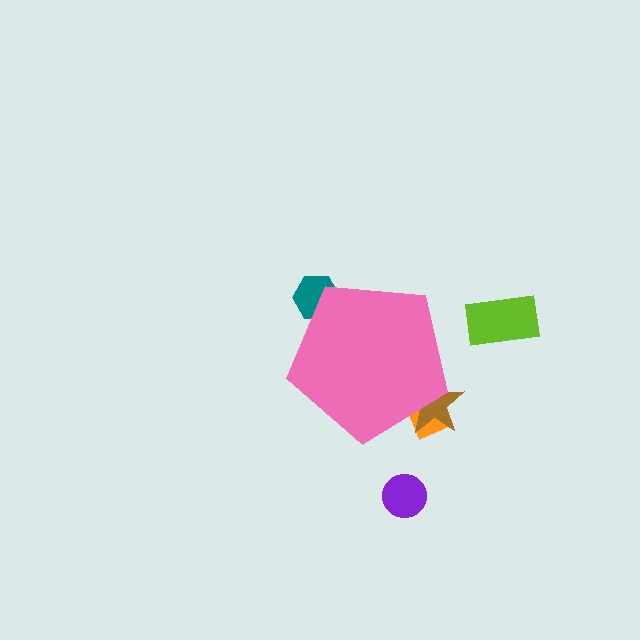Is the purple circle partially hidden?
No, the purple circle is fully visible.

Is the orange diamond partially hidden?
Yes, the orange diamond is partially hidden behind the pink pentagon.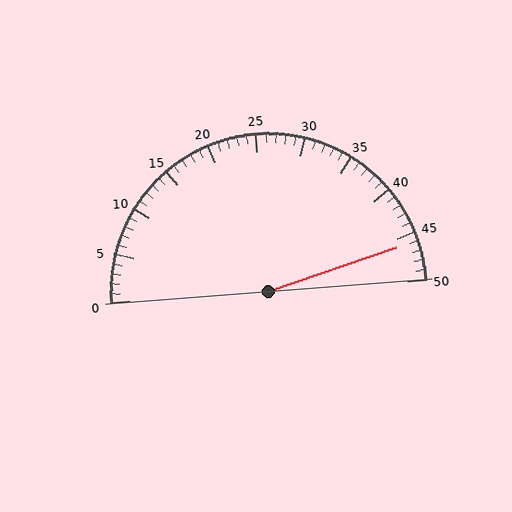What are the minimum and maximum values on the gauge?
The gauge ranges from 0 to 50.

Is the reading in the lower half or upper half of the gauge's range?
The reading is in the upper half of the range (0 to 50).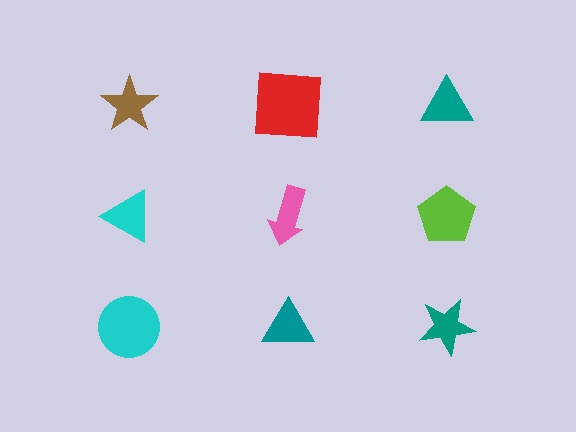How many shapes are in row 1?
3 shapes.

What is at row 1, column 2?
A red square.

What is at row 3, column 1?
A cyan circle.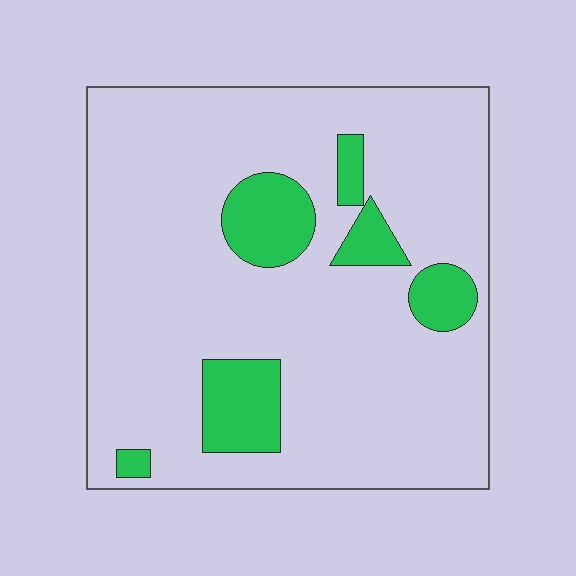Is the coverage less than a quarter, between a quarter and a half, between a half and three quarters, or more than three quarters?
Less than a quarter.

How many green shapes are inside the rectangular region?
6.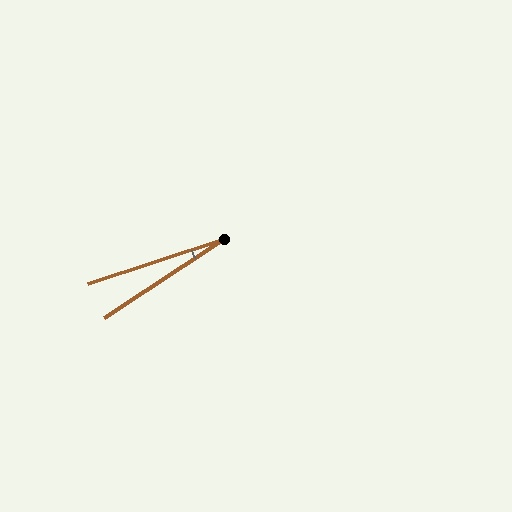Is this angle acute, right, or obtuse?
It is acute.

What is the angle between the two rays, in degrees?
Approximately 15 degrees.